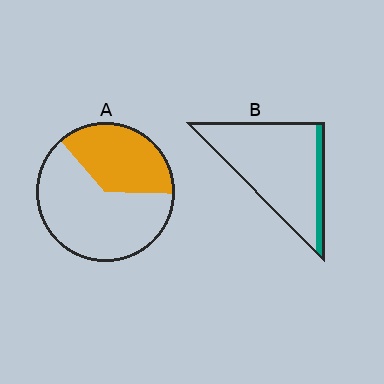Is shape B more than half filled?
No.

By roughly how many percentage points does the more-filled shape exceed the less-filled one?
By roughly 25 percentage points (A over B).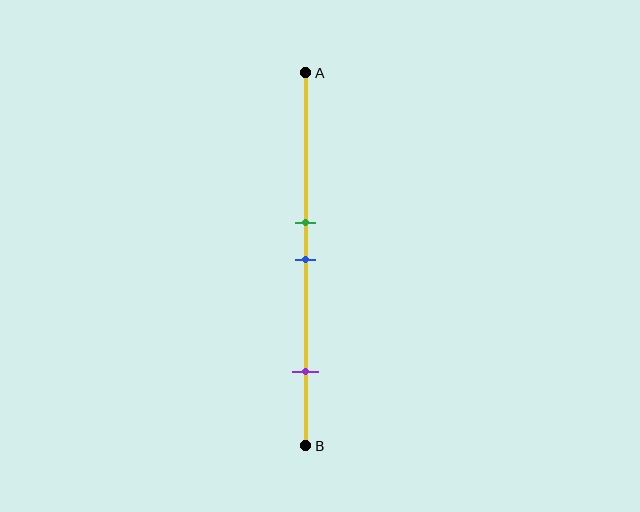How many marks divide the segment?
There are 3 marks dividing the segment.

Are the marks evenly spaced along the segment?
No, the marks are not evenly spaced.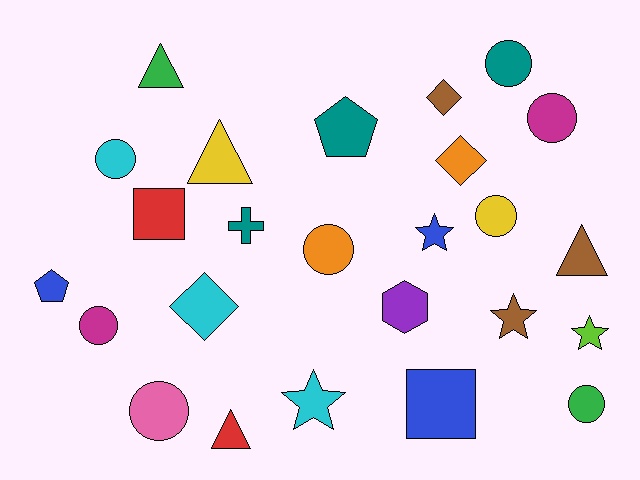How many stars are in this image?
There are 4 stars.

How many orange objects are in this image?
There are 2 orange objects.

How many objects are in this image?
There are 25 objects.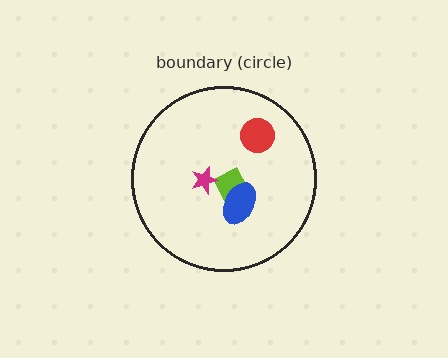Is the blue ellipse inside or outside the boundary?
Inside.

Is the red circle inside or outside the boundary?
Inside.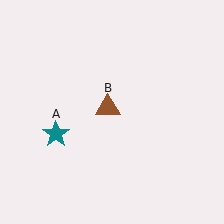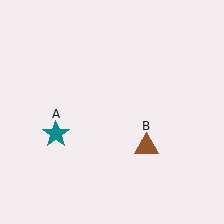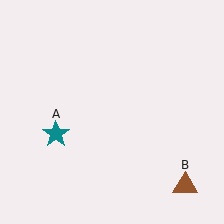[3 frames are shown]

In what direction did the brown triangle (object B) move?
The brown triangle (object B) moved down and to the right.